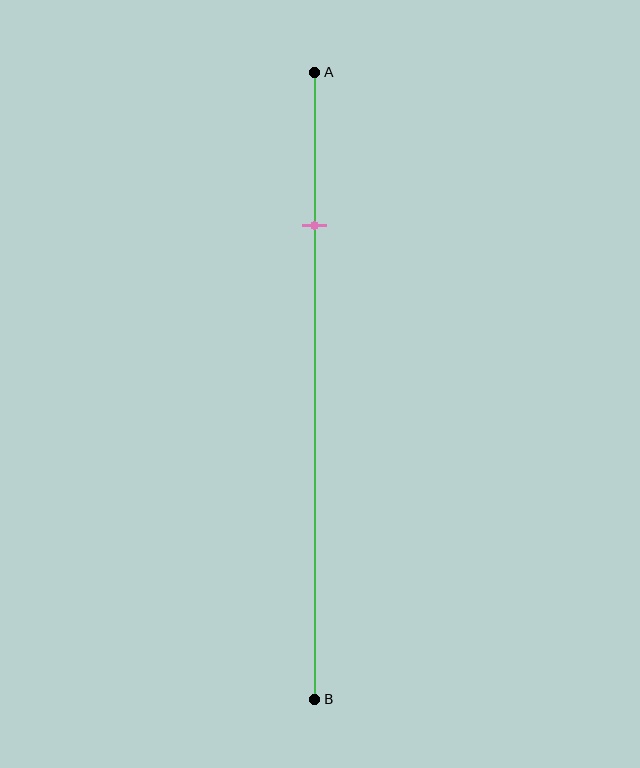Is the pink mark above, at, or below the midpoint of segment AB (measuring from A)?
The pink mark is above the midpoint of segment AB.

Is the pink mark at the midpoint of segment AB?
No, the mark is at about 25% from A, not at the 50% midpoint.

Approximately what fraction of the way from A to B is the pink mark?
The pink mark is approximately 25% of the way from A to B.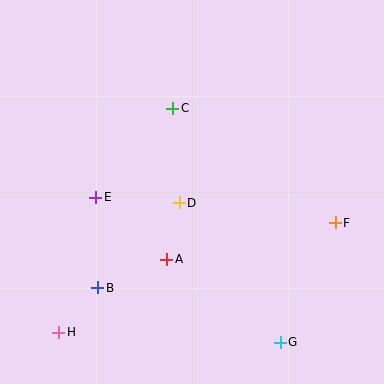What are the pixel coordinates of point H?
Point H is at (59, 332).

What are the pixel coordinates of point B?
Point B is at (98, 288).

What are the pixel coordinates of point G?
Point G is at (280, 342).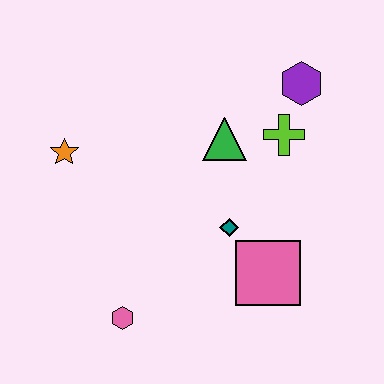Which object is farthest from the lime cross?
The pink hexagon is farthest from the lime cross.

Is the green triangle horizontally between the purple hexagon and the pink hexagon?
Yes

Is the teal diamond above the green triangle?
No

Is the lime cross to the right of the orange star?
Yes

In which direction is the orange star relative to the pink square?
The orange star is to the left of the pink square.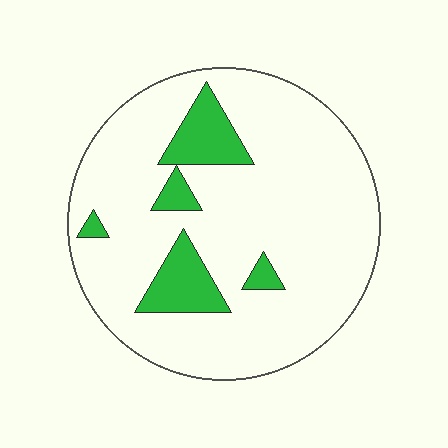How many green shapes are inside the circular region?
5.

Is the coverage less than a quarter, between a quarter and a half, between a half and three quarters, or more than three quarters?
Less than a quarter.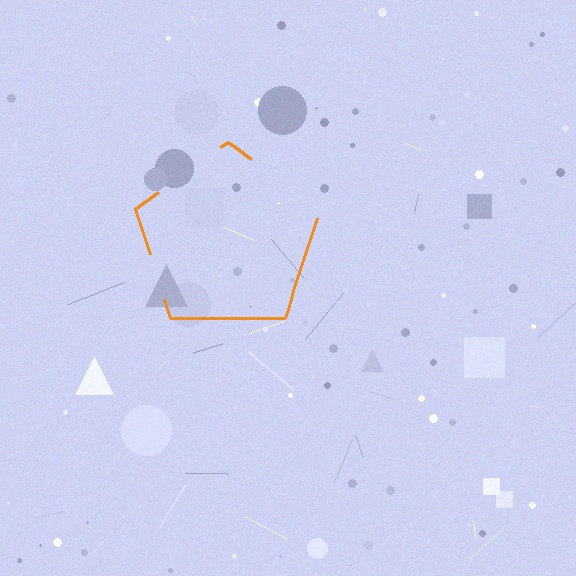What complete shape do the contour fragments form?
The contour fragments form a pentagon.